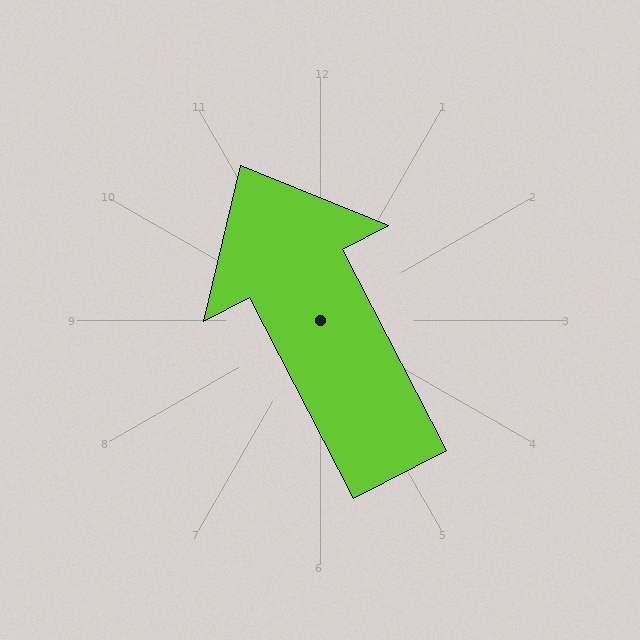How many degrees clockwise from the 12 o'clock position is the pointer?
Approximately 333 degrees.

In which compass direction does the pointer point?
Northwest.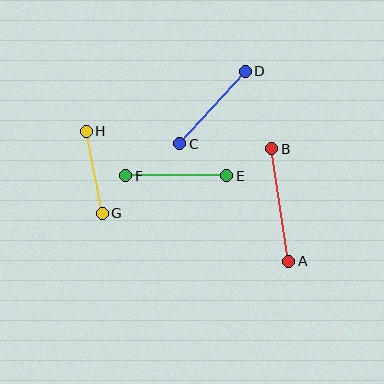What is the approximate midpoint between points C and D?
The midpoint is at approximately (213, 108) pixels.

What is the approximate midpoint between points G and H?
The midpoint is at approximately (94, 172) pixels.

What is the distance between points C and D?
The distance is approximately 98 pixels.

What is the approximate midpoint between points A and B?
The midpoint is at approximately (280, 205) pixels.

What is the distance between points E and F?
The distance is approximately 101 pixels.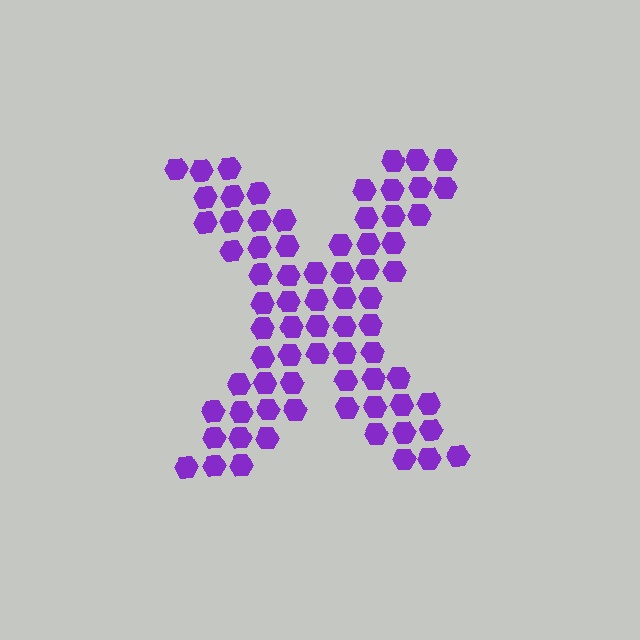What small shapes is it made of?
It is made of small hexagons.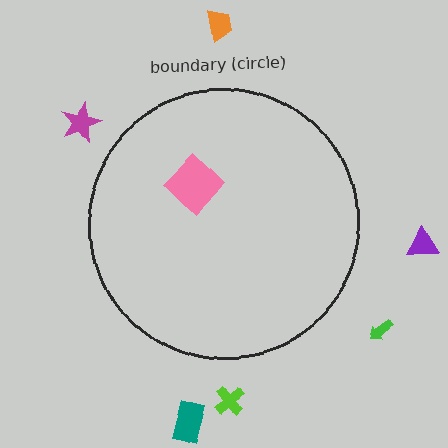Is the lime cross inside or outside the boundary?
Outside.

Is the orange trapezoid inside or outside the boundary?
Outside.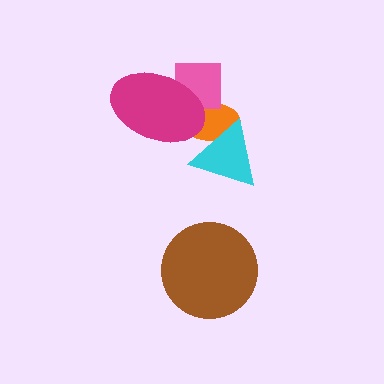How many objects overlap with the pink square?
2 objects overlap with the pink square.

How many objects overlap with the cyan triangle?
1 object overlaps with the cyan triangle.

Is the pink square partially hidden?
Yes, it is partially covered by another shape.